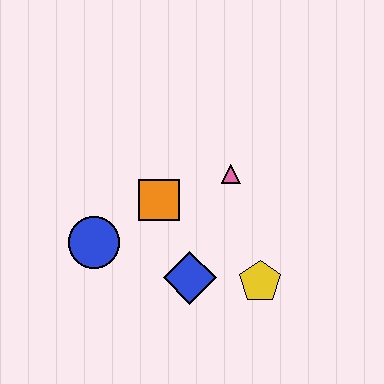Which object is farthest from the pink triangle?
The blue circle is farthest from the pink triangle.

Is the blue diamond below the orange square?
Yes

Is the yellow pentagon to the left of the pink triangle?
No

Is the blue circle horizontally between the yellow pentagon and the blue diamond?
No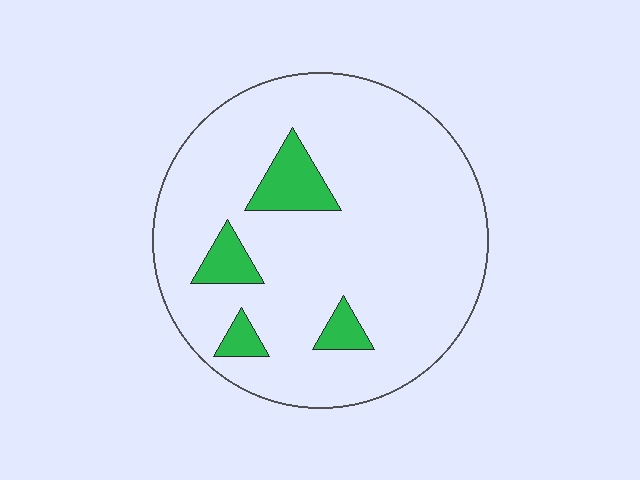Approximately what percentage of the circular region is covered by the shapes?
Approximately 10%.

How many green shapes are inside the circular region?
4.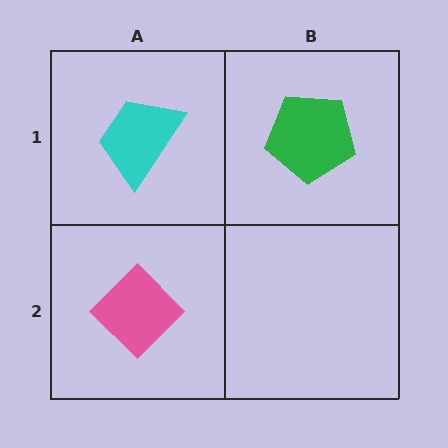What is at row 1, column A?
A cyan trapezoid.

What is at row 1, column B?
A green pentagon.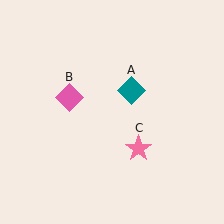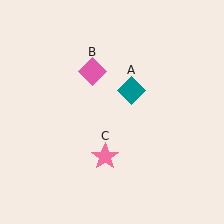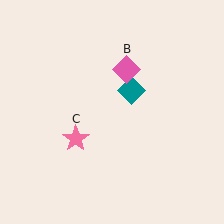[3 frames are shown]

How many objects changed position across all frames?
2 objects changed position: pink diamond (object B), pink star (object C).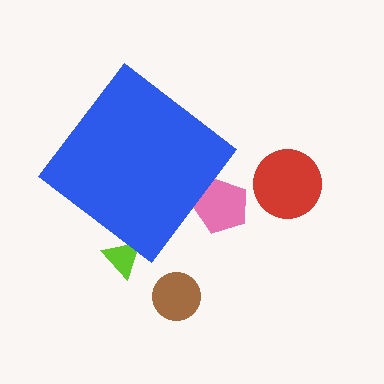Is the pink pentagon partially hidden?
Yes, the pink pentagon is partially hidden behind the blue diamond.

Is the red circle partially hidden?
No, the red circle is fully visible.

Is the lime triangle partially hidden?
Yes, the lime triangle is partially hidden behind the blue diamond.